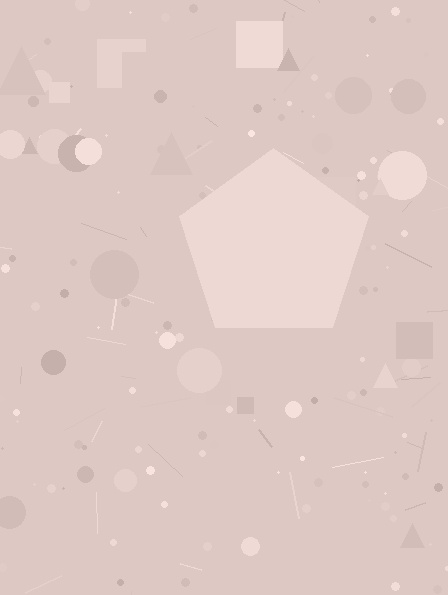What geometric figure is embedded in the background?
A pentagon is embedded in the background.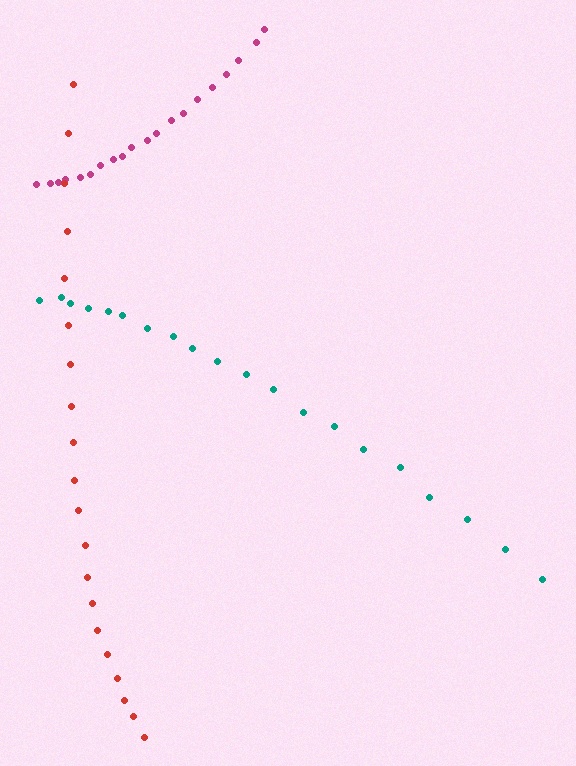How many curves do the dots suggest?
There are 3 distinct paths.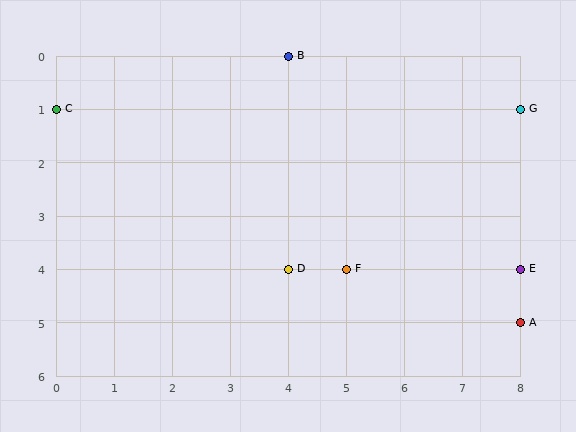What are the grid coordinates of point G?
Point G is at grid coordinates (8, 1).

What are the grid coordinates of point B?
Point B is at grid coordinates (4, 0).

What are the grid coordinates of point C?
Point C is at grid coordinates (0, 1).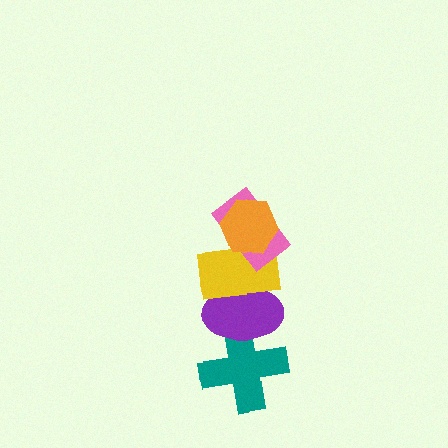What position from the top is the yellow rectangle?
The yellow rectangle is 3rd from the top.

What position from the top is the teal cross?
The teal cross is 5th from the top.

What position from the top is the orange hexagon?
The orange hexagon is 1st from the top.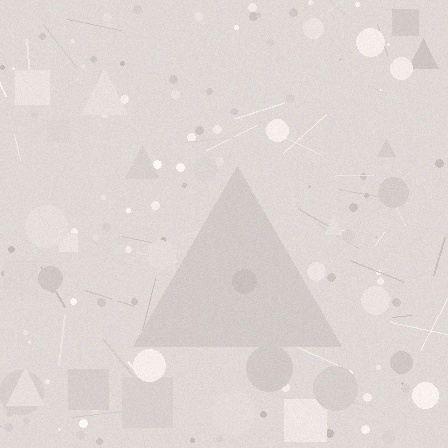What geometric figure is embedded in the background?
A triangle is embedded in the background.